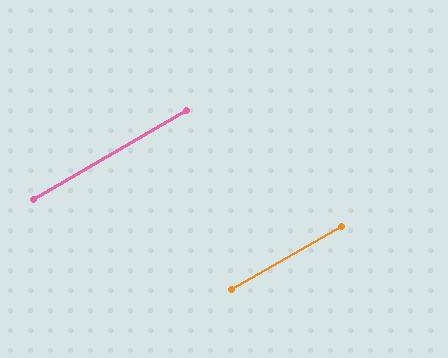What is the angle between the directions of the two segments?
Approximately 0 degrees.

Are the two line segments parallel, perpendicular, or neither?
Parallel — their directions differ by only 0.3°.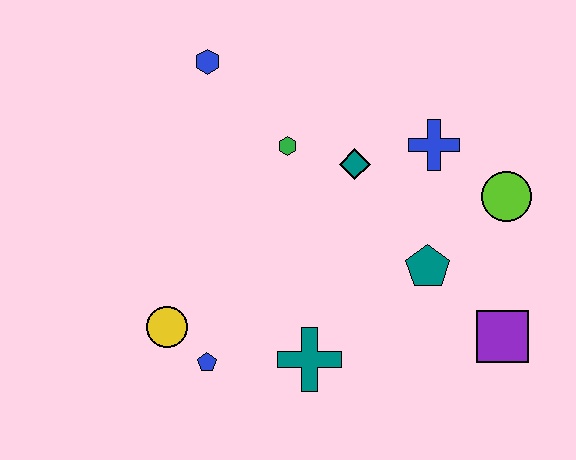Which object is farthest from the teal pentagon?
The blue hexagon is farthest from the teal pentagon.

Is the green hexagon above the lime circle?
Yes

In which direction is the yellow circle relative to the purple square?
The yellow circle is to the left of the purple square.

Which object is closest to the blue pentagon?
The yellow circle is closest to the blue pentagon.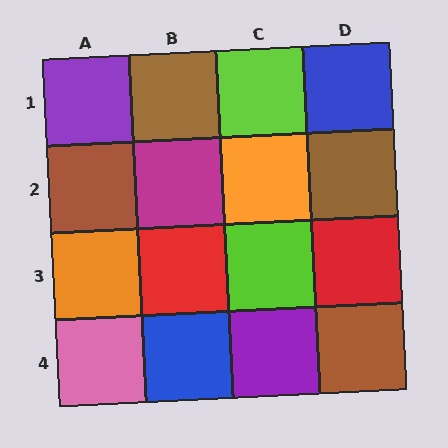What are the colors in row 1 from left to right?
Purple, brown, lime, blue.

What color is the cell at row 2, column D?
Brown.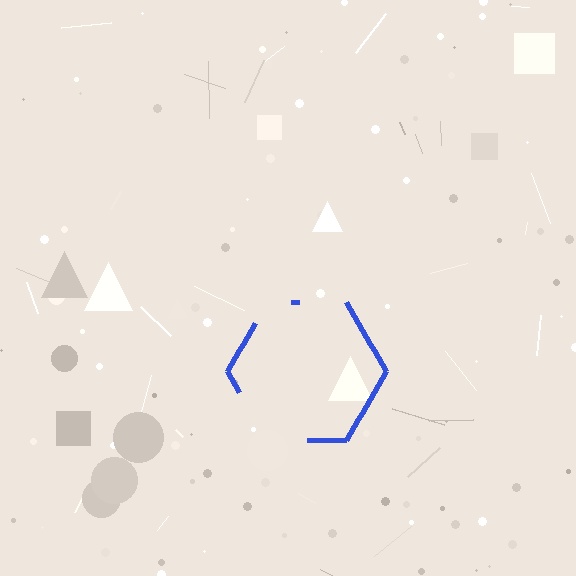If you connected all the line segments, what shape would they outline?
They would outline a hexagon.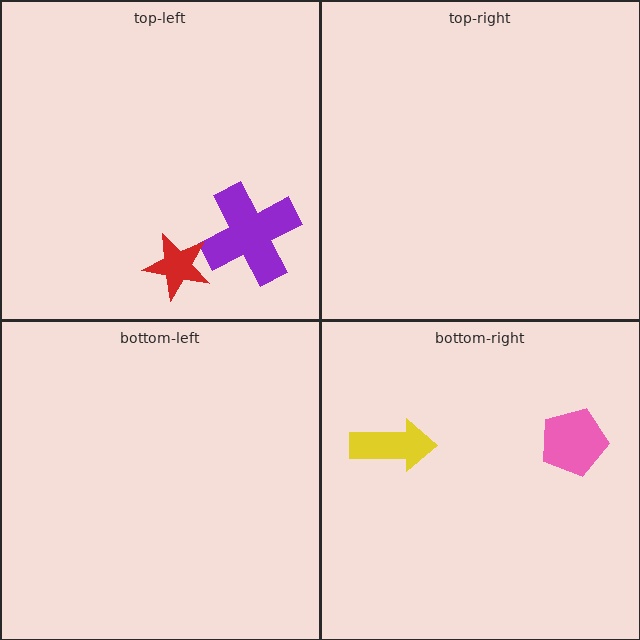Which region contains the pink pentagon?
The bottom-right region.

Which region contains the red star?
The top-left region.